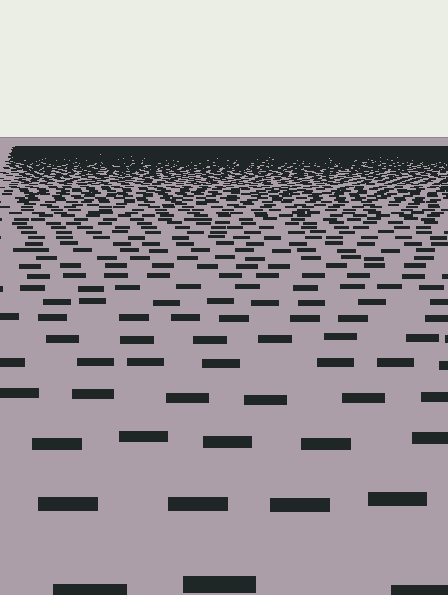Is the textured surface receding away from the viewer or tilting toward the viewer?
The surface is receding away from the viewer. Texture elements get smaller and denser toward the top.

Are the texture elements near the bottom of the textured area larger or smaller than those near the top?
Larger. Near the bottom, elements are closer to the viewer and appear at a bigger on-screen size.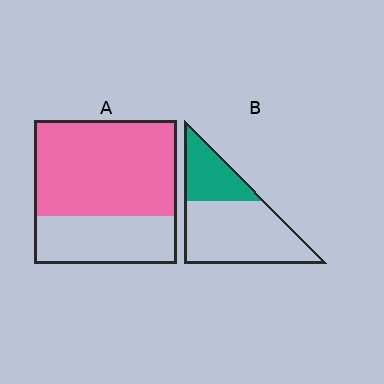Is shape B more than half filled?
No.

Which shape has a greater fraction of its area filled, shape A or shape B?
Shape A.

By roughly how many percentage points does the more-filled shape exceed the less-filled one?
By roughly 35 percentage points (A over B).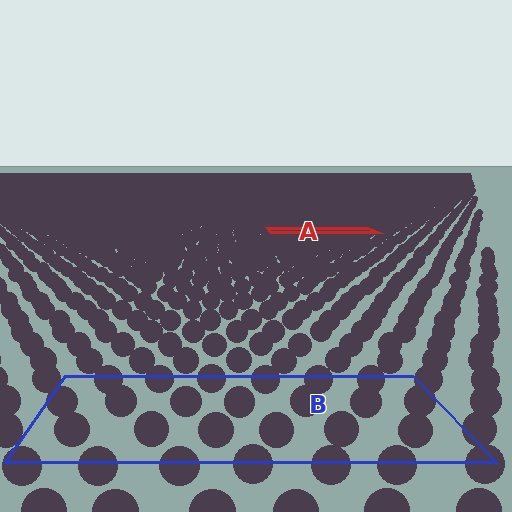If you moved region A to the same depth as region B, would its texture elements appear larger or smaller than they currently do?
They would appear larger. At a closer depth, the same texture elements are projected at a bigger on-screen size.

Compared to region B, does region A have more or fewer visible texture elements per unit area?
Region A has more texture elements per unit area — they are packed more densely because it is farther away.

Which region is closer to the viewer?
Region B is closer. The texture elements there are larger and more spread out.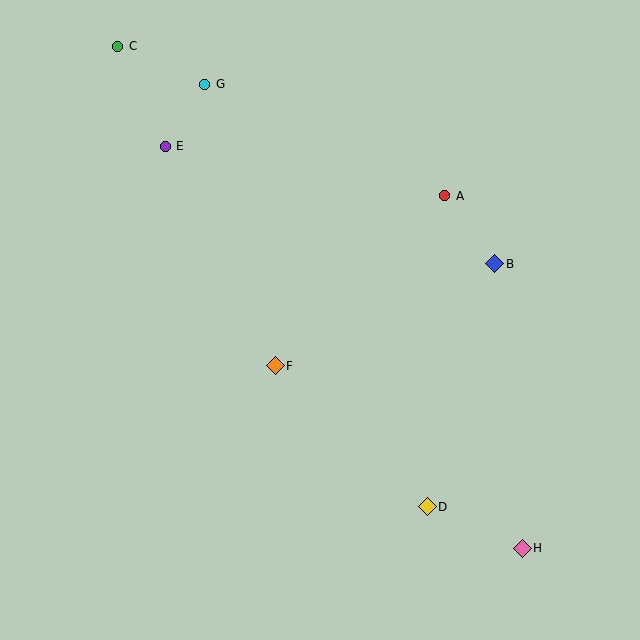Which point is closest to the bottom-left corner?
Point F is closest to the bottom-left corner.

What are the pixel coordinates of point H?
Point H is at (522, 548).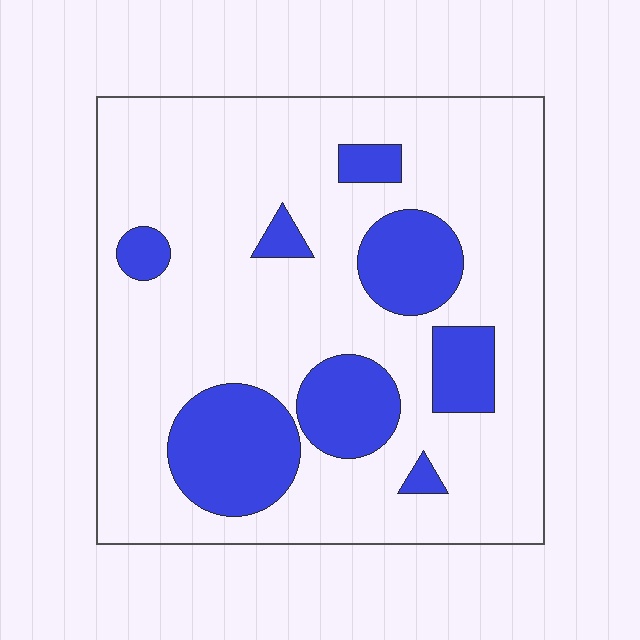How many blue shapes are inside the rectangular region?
8.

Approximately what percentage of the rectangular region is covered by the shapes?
Approximately 20%.